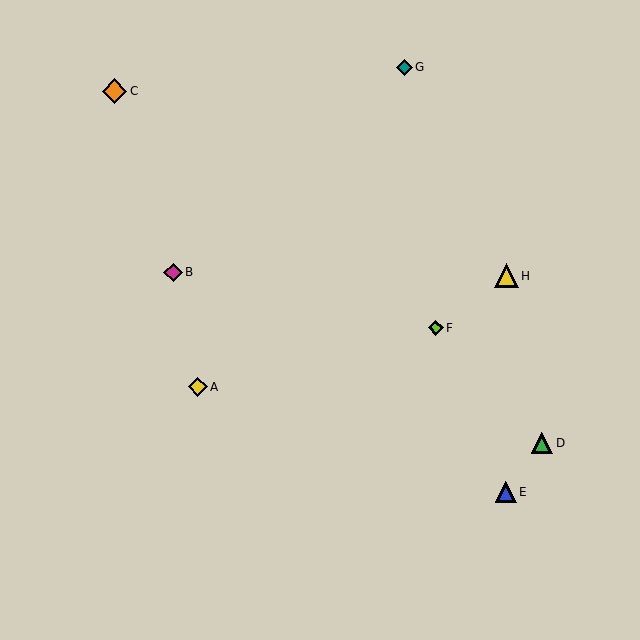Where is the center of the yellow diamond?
The center of the yellow diamond is at (198, 387).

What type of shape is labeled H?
Shape H is a yellow triangle.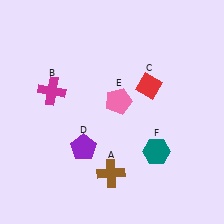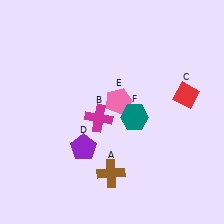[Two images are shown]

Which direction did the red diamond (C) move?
The red diamond (C) moved right.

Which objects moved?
The objects that moved are: the magenta cross (B), the red diamond (C), the teal hexagon (F).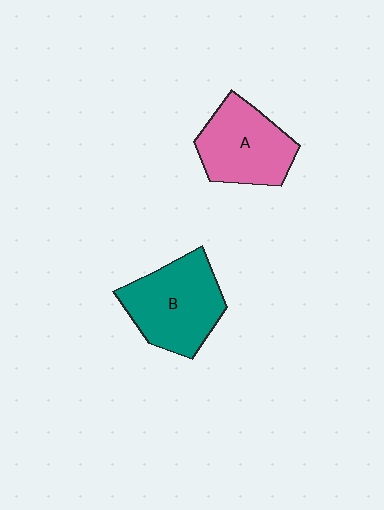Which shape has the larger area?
Shape B (teal).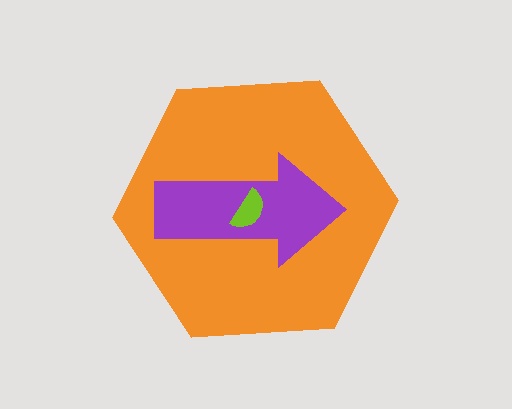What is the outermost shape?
The orange hexagon.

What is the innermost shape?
The lime semicircle.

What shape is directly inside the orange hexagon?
The purple arrow.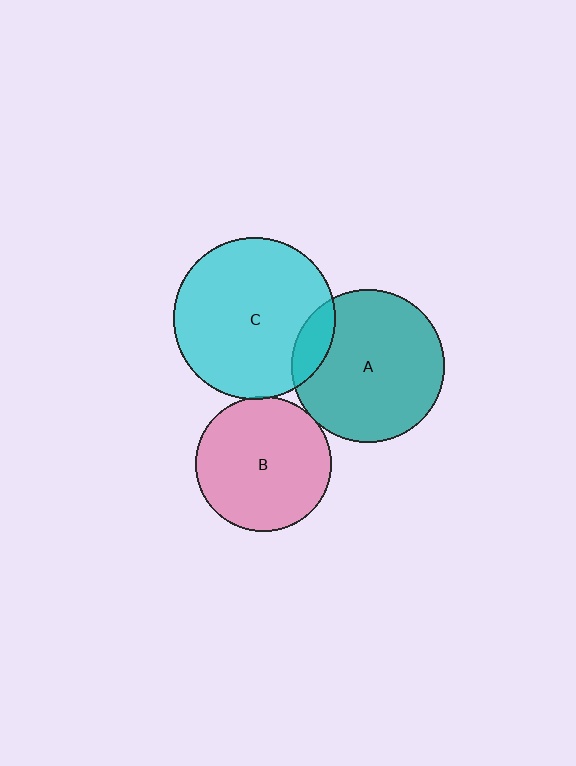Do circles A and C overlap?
Yes.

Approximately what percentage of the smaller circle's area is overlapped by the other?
Approximately 15%.